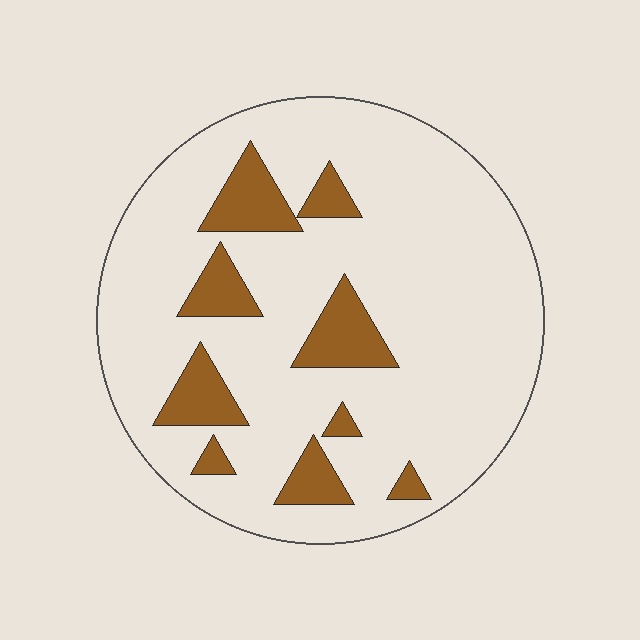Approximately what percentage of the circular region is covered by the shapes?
Approximately 15%.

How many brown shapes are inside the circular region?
9.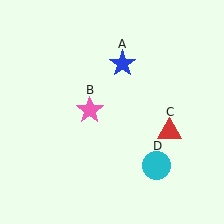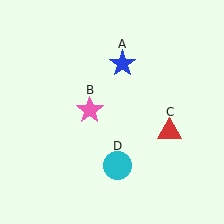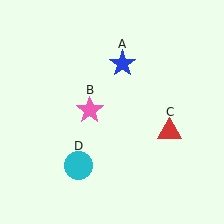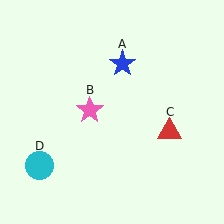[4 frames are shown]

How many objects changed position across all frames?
1 object changed position: cyan circle (object D).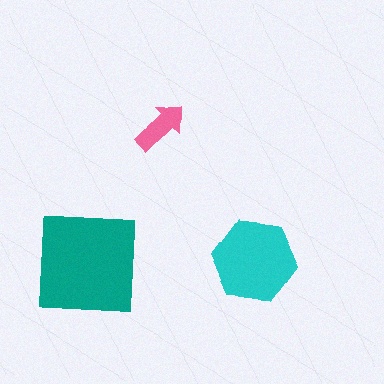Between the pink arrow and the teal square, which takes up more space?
The teal square.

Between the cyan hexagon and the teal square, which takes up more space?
The teal square.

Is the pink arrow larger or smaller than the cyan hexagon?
Smaller.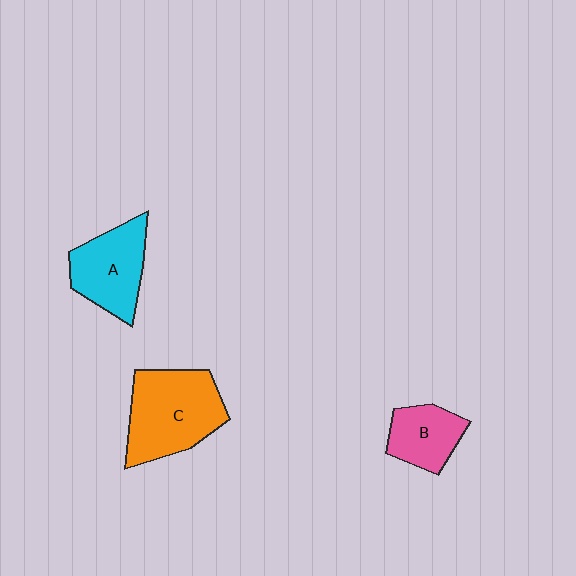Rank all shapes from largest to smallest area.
From largest to smallest: C (orange), A (cyan), B (pink).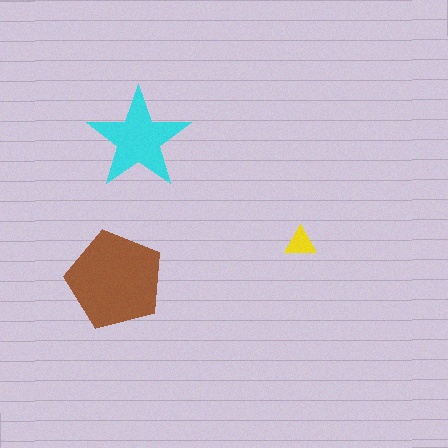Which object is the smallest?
The yellow triangle.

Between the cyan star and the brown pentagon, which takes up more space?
The brown pentagon.